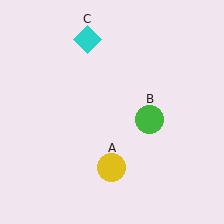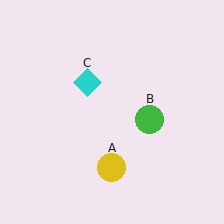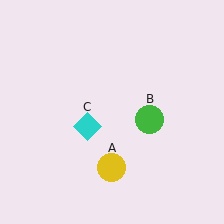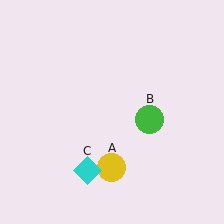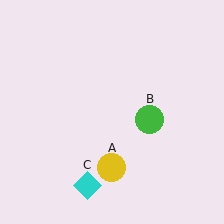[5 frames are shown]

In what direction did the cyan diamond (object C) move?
The cyan diamond (object C) moved down.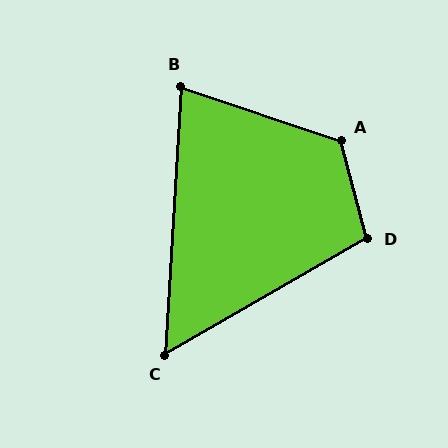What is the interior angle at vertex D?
Approximately 105 degrees (obtuse).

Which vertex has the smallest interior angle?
C, at approximately 57 degrees.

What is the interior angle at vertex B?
Approximately 75 degrees (acute).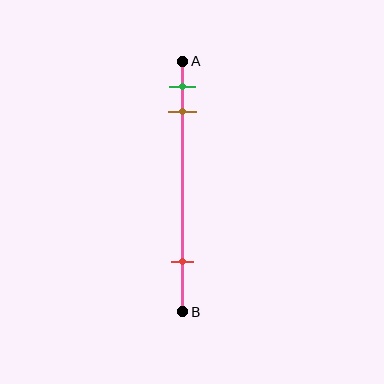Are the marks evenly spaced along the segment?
No, the marks are not evenly spaced.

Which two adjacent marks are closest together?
The green and brown marks are the closest adjacent pair.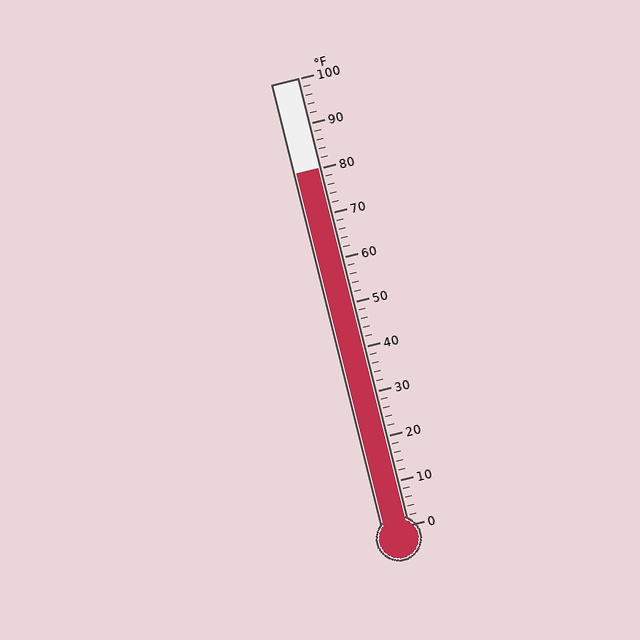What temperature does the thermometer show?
The thermometer shows approximately 80°F.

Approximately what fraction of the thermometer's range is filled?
The thermometer is filled to approximately 80% of its range.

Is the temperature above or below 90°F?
The temperature is below 90°F.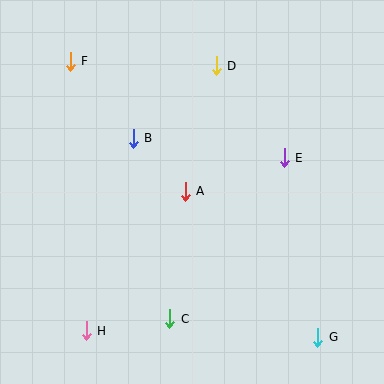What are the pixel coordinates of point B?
Point B is at (133, 138).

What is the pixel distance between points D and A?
The distance between D and A is 129 pixels.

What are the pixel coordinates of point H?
Point H is at (86, 331).